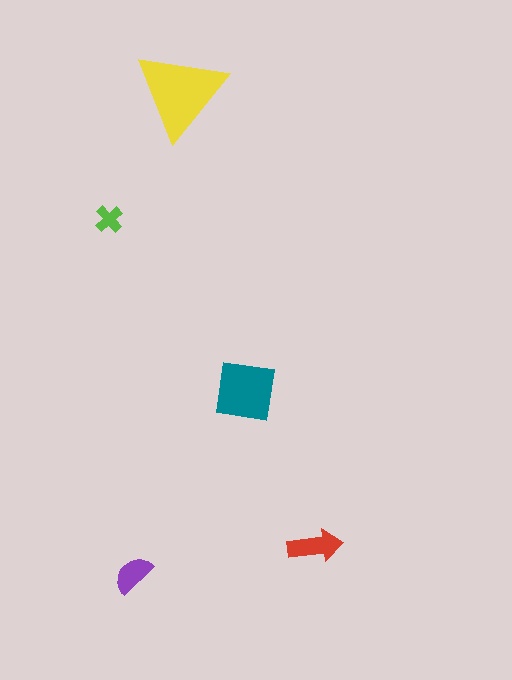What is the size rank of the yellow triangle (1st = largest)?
1st.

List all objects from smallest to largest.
The lime cross, the purple semicircle, the red arrow, the teal square, the yellow triangle.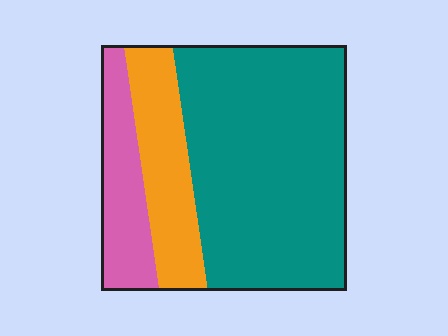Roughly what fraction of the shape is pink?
Pink takes up about one sixth (1/6) of the shape.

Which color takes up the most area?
Teal, at roughly 65%.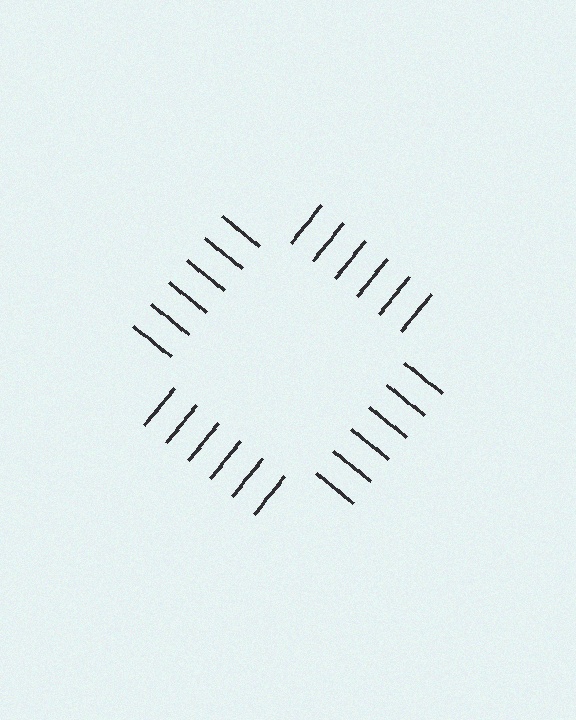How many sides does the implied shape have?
4 sides — the line-ends trace a square.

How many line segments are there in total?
24 — 6 along each of the 4 edges.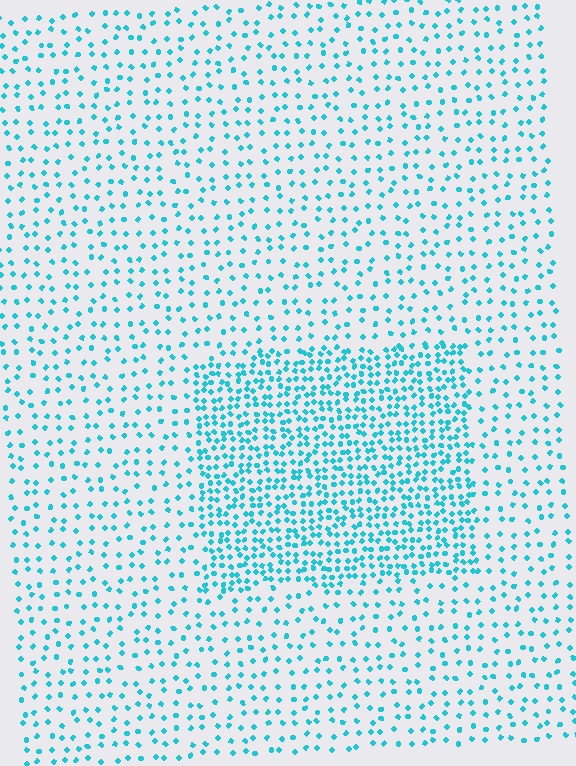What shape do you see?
I see a rectangle.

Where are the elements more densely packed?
The elements are more densely packed inside the rectangle boundary.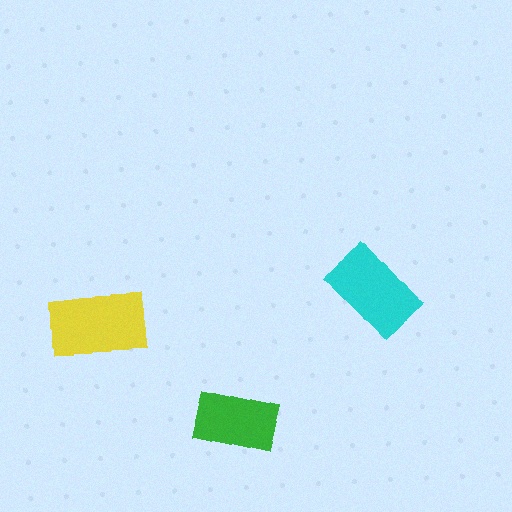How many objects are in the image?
There are 3 objects in the image.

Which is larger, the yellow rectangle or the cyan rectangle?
The yellow one.